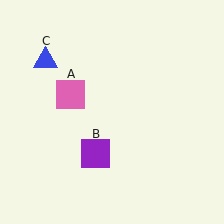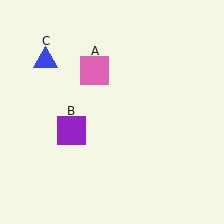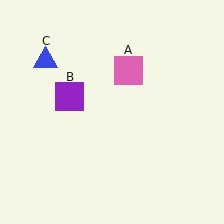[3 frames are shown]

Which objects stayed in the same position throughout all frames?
Blue triangle (object C) remained stationary.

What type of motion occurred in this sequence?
The pink square (object A), purple square (object B) rotated clockwise around the center of the scene.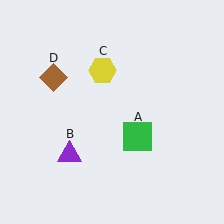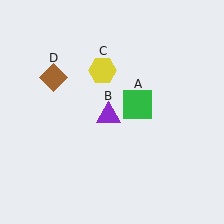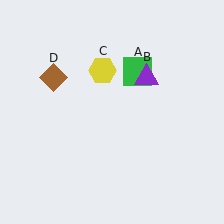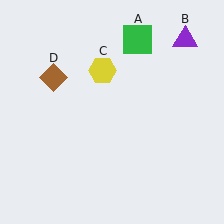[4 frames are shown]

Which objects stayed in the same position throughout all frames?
Yellow hexagon (object C) and brown diamond (object D) remained stationary.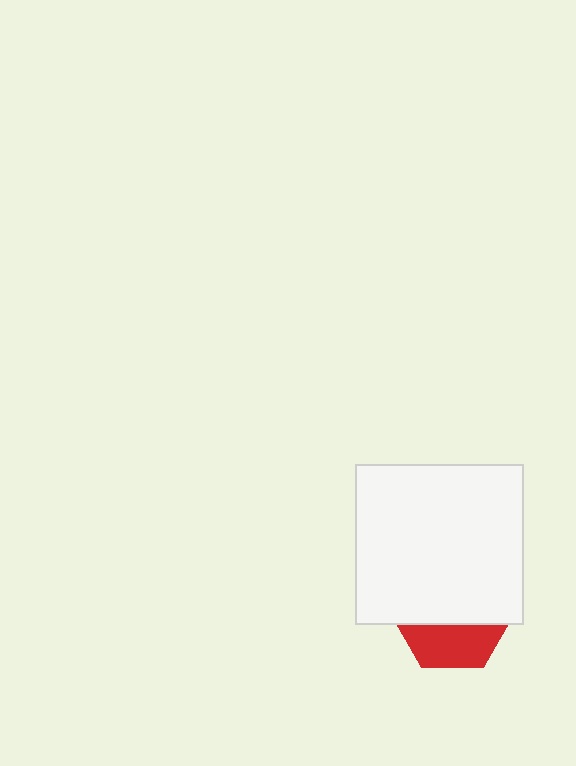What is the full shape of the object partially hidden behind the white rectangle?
The partially hidden object is a red hexagon.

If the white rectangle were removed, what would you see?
You would see the complete red hexagon.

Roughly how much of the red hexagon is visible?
A small part of it is visible (roughly 36%).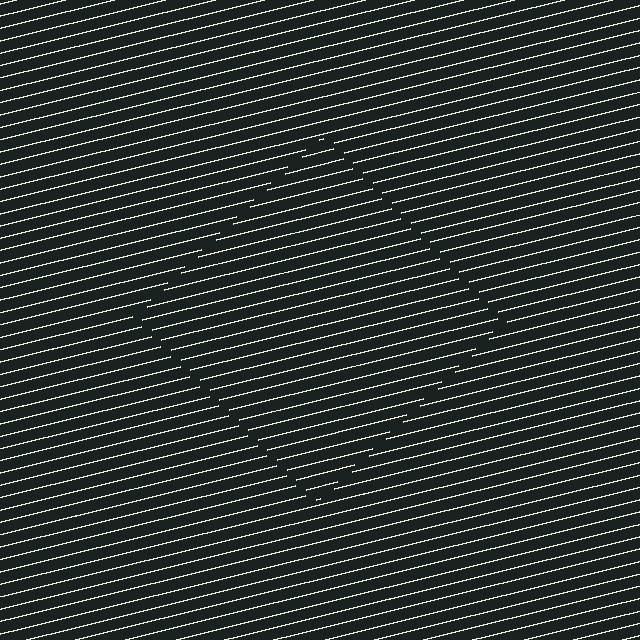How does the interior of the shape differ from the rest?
The interior of the shape contains the same grating, shifted by half a period — the contour is defined by the phase discontinuity where line-ends from the inner and outer gratings abut.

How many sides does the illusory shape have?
4 sides — the line-ends trace a square.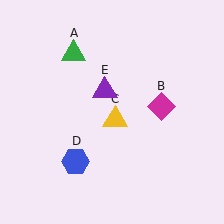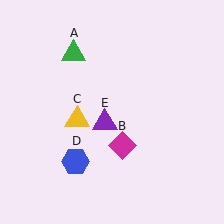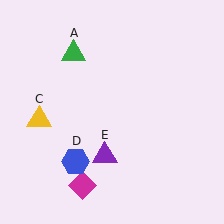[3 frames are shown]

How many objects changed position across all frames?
3 objects changed position: magenta diamond (object B), yellow triangle (object C), purple triangle (object E).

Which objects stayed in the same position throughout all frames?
Green triangle (object A) and blue hexagon (object D) remained stationary.